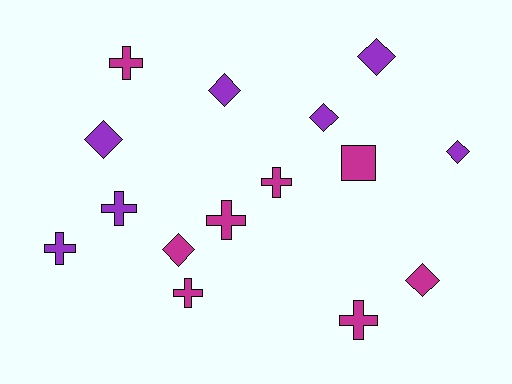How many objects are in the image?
There are 15 objects.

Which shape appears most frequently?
Cross, with 7 objects.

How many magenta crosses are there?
There are 5 magenta crosses.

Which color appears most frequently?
Magenta, with 8 objects.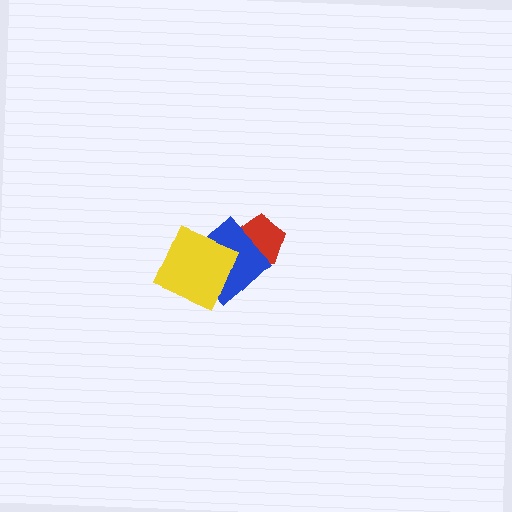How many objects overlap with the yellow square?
1 object overlaps with the yellow square.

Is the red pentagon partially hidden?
Yes, it is partially covered by another shape.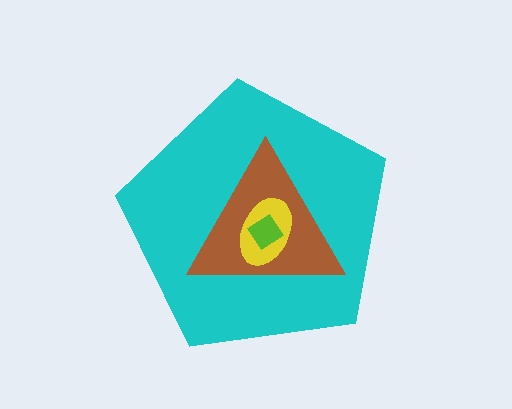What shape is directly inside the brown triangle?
The yellow ellipse.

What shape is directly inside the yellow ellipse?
The lime diamond.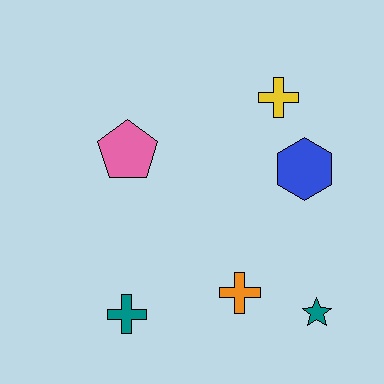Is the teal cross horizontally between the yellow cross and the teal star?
No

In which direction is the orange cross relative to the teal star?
The orange cross is to the left of the teal star.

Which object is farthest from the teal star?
The pink pentagon is farthest from the teal star.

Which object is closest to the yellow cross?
The blue hexagon is closest to the yellow cross.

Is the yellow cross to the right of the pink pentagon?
Yes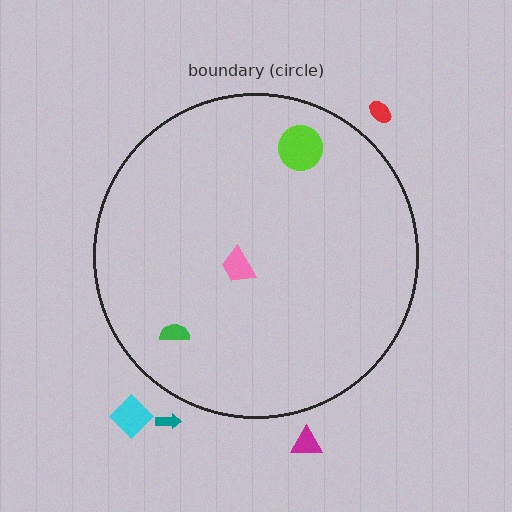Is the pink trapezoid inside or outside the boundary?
Inside.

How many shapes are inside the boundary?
3 inside, 4 outside.